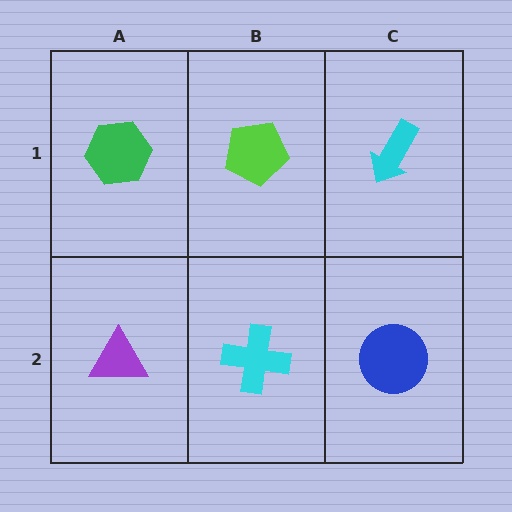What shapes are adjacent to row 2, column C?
A cyan arrow (row 1, column C), a cyan cross (row 2, column B).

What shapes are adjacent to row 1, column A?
A purple triangle (row 2, column A), a lime pentagon (row 1, column B).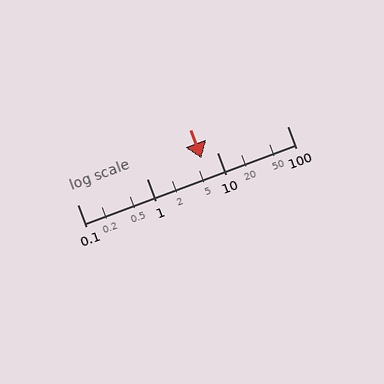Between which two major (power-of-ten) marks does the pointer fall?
The pointer is between 1 and 10.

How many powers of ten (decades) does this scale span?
The scale spans 3 decades, from 0.1 to 100.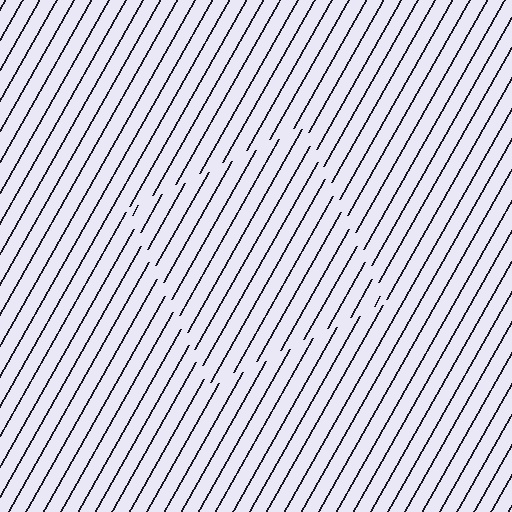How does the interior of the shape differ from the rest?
The interior of the shape contains the same grating, shifted by half a period — the contour is defined by the phase discontinuity where line-ends from the inner and outer gratings abut.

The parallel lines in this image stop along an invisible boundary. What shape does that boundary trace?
An illusory square. The interior of the shape contains the same grating, shifted by half a period — the contour is defined by the phase discontinuity where line-ends from the inner and outer gratings abut.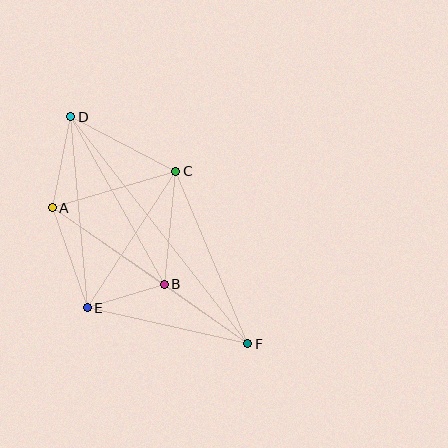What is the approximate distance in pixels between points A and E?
The distance between A and E is approximately 106 pixels.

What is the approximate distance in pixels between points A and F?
The distance between A and F is approximately 238 pixels.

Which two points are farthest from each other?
Points D and F are farthest from each other.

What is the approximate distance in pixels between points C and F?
The distance between C and F is approximately 187 pixels.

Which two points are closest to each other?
Points B and E are closest to each other.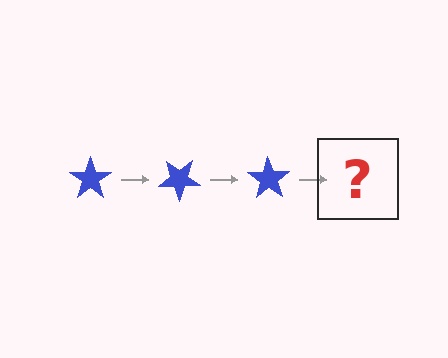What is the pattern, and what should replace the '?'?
The pattern is that the star rotates 35 degrees each step. The '?' should be a blue star rotated 105 degrees.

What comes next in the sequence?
The next element should be a blue star rotated 105 degrees.